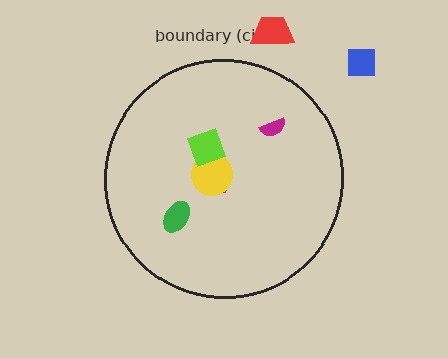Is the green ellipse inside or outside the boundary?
Inside.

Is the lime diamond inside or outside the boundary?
Inside.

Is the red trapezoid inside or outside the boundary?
Outside.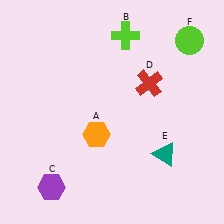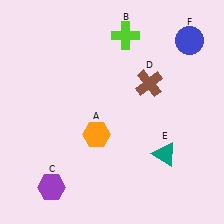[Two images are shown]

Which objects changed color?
D changed from red to brown. F changed from lime to blue.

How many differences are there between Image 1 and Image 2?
There are 2 differences between the two images.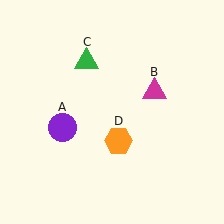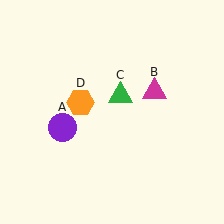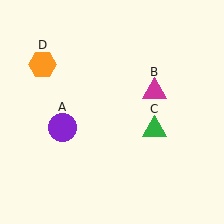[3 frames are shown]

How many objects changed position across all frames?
2 objects changed position: green triangle (object C), orange hexagon (object D).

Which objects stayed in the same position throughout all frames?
Purple circle (object A) and magenta triangle (object B) remained stationary.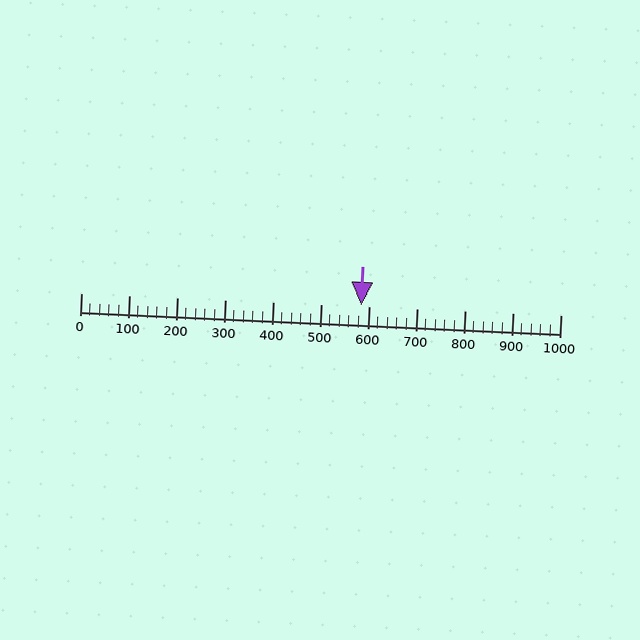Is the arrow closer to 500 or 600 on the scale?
The arrow is closer to 600.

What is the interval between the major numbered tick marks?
The major tick marks are spaced 100 units apart.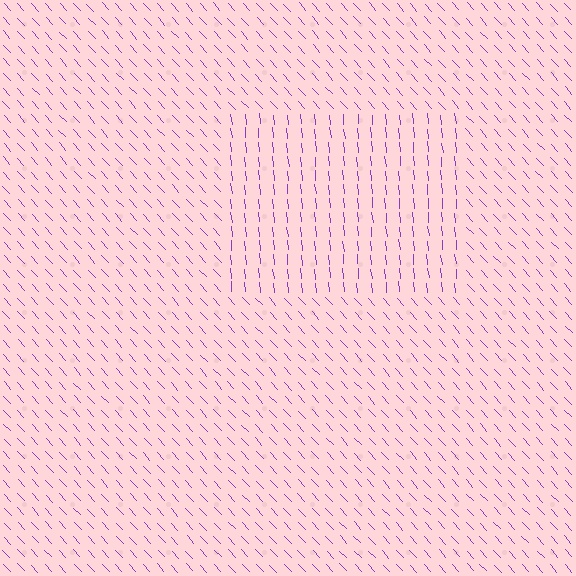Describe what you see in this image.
The image is filled with small purple line segments. A rectangle region in the image has lines oriented differently from the surrounding lines, creating a visible texture boundary.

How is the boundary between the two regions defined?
The boundary is defined purely by a change in line orientation (approximately 37 degrees difference). All lines are the same color and thickness.